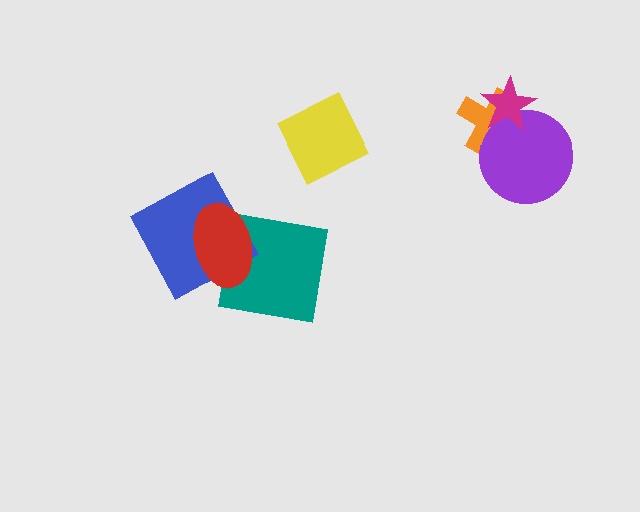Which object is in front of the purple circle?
The magenta star is in front of the purple circle.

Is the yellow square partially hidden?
No, no other shape covers it.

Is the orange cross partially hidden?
Yes, it is partially covered by another shape.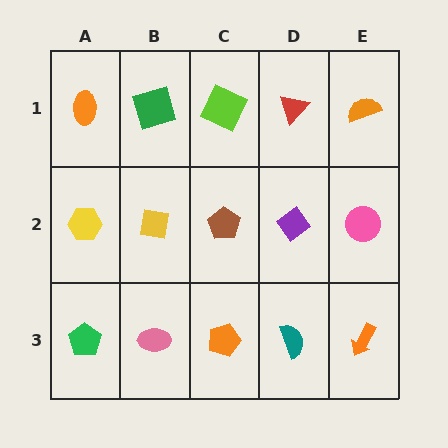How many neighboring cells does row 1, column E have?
2.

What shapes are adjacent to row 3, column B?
A yellow square (row 2, column B), a green pentagon (row 3, column A), an orange pentagon (row 3, column C).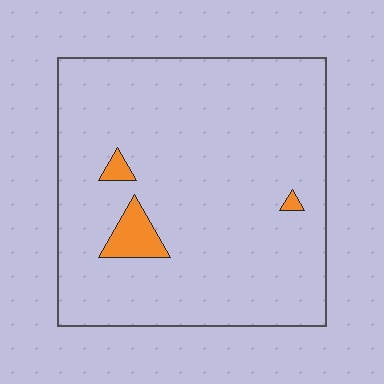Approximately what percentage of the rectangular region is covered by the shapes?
Approximately 5%.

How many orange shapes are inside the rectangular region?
3.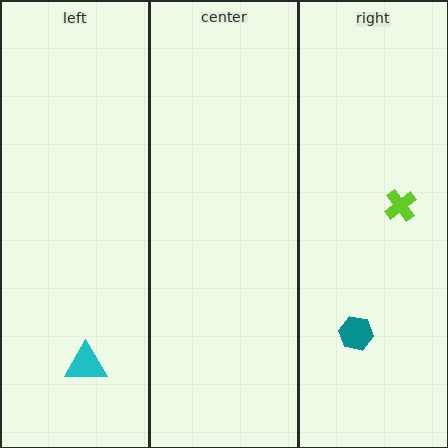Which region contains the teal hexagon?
The right region.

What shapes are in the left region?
The cyan triangle.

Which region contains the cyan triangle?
The left region.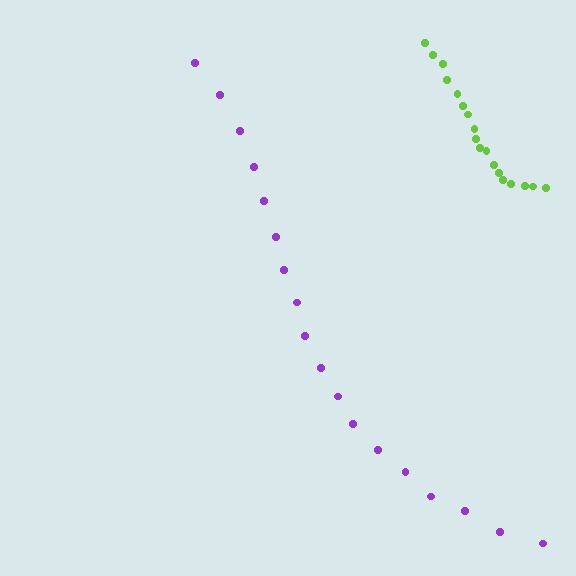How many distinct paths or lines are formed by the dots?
There are 2 distinct paths.